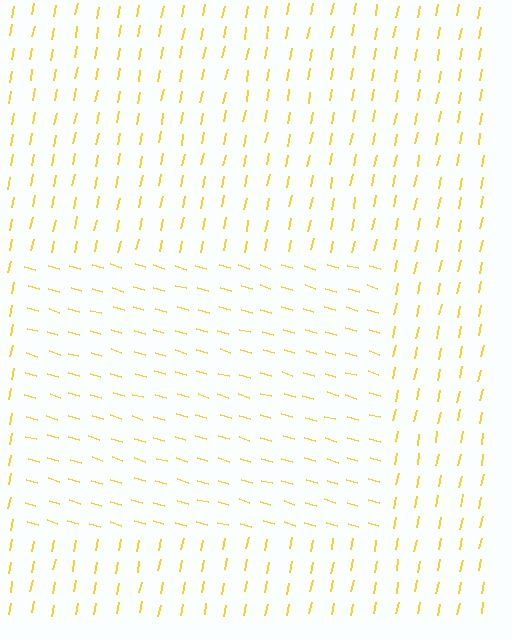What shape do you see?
I see a rectangle.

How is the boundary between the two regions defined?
The boundary is defined purely by a change in line orientation (approximately 85 degrees difference). All lines are the same color and thickness.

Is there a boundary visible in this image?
Yes, there is a texture boundary formed by a change in line orientation.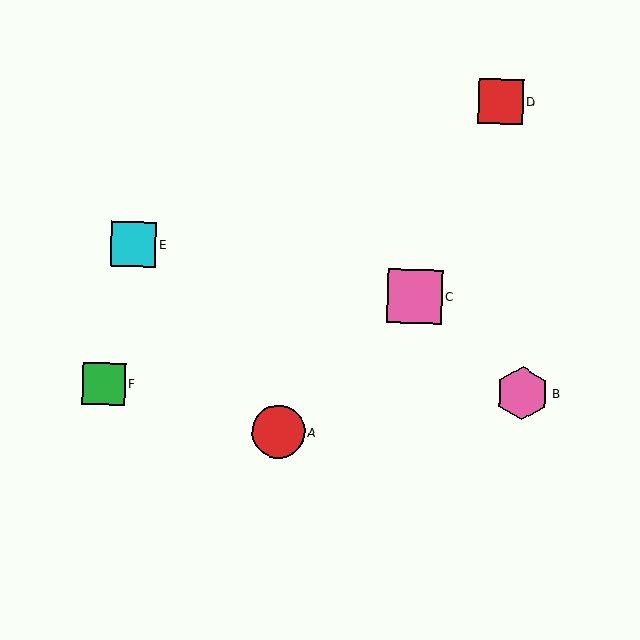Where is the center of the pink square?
The center of the pink square is at (415, 296).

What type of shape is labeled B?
Shape B is a pink hexagon.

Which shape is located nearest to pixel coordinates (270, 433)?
The red circle (labeled A) at (279, 432) is nearest to that location.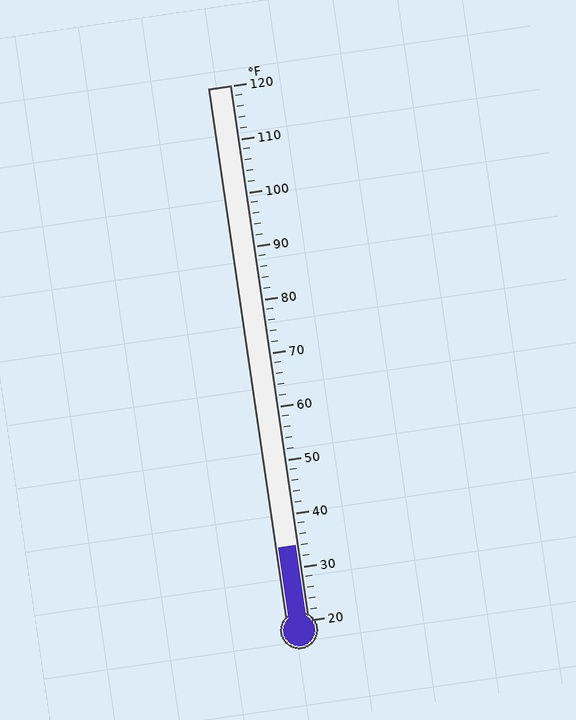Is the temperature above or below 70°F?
The temperature is below 70°F.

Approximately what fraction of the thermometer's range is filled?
The thermometer is filled to approximately 15% of its range.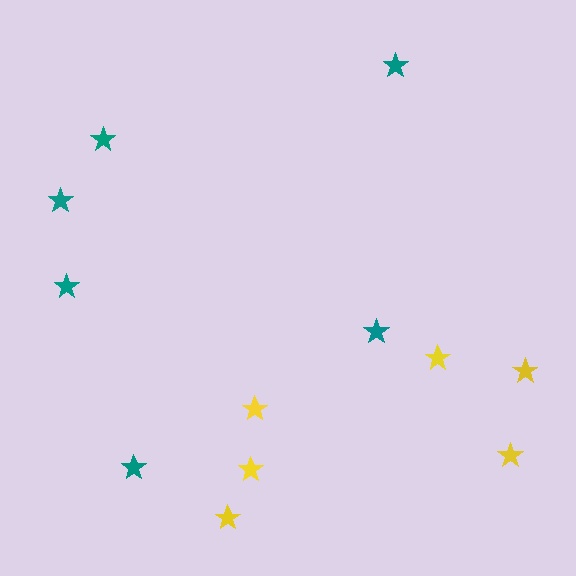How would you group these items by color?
There are 2 groups: one group of yellow stars (6) and one group of teal stars (6).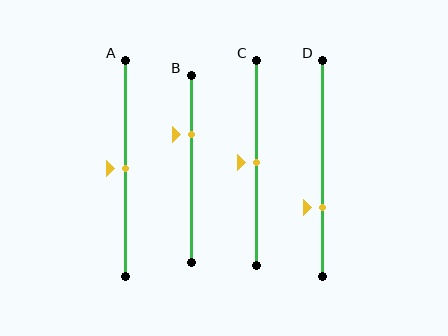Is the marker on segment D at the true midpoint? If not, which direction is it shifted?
No, the marker on segment D is shifted downward by about 18% of the segment length.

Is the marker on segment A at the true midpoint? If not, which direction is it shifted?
Yes, the marker on segment A is at the true midpoint.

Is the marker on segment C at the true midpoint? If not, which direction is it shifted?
Yes, the marker on segment C is at the true midpoint.